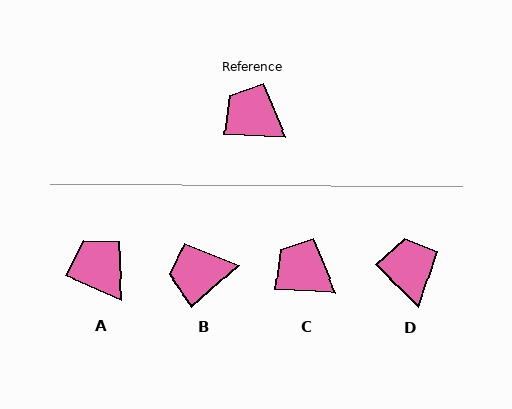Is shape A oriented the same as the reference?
No, it is off by about 20 degrees.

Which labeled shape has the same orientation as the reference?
C.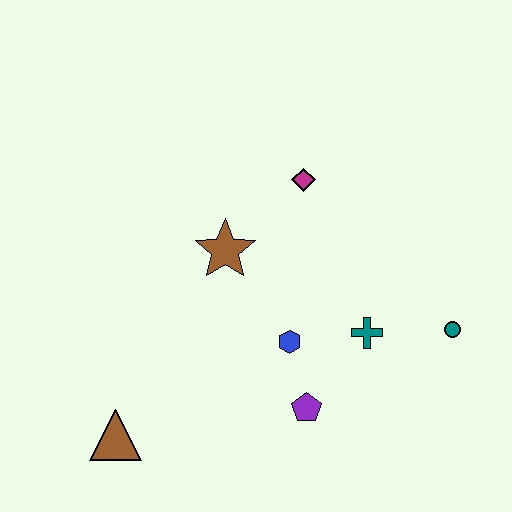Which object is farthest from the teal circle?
The brown triangle is farthest from the teal circle.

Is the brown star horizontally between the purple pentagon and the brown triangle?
Yes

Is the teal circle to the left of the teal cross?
No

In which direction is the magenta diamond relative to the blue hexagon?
The magenta diamond is above the blue hexagon.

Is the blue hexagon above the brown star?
No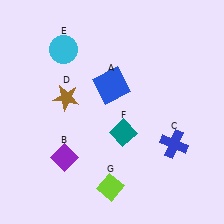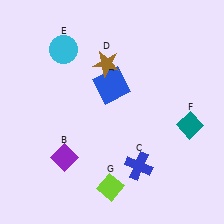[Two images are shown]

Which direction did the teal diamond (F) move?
The teal diamond (F) moved right.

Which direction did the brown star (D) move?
The brown star (D) moved right.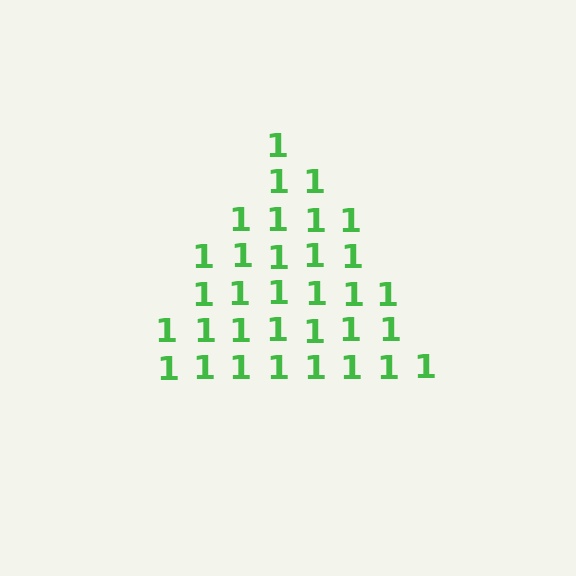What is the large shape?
The large shape is a triangle.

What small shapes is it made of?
It is made of small digit 1's.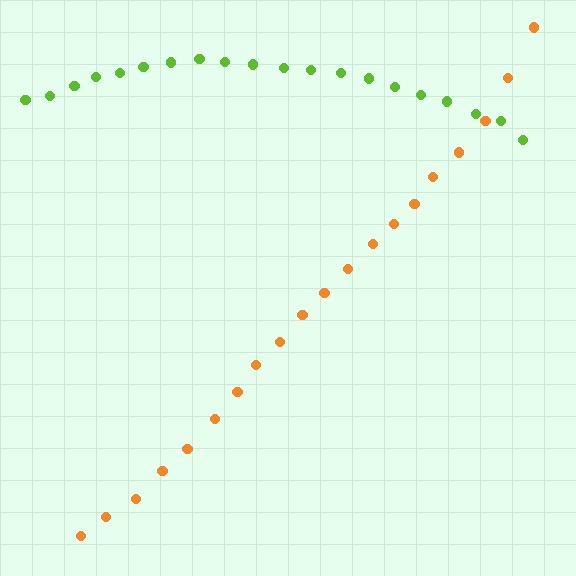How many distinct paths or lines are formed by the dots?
There are 2 distinct paths.